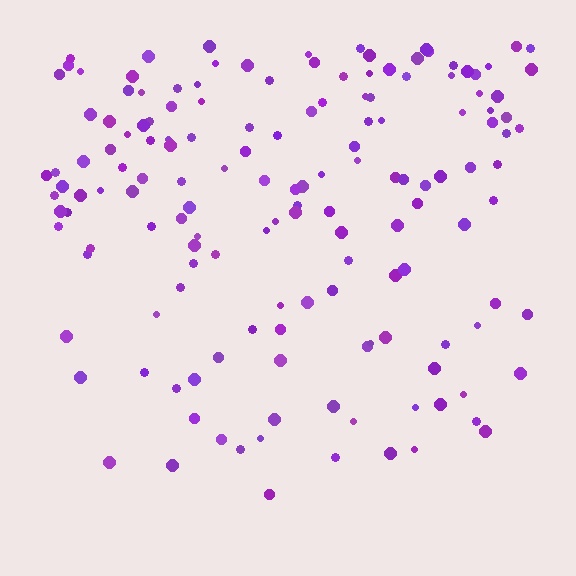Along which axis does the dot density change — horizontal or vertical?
Vertical.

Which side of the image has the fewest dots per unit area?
The bottom.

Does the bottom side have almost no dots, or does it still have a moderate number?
Still a moderate number, just noticeably fewer than the top.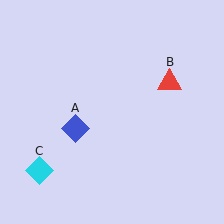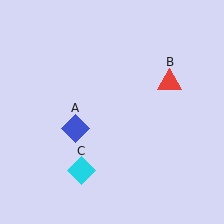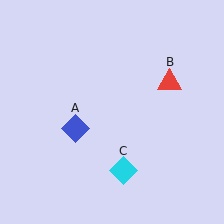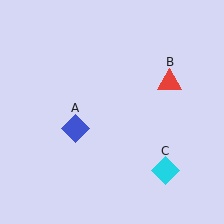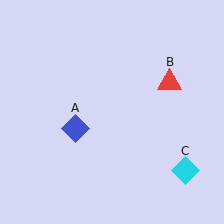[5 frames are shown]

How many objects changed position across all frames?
1 object changed position: cyan diamond (object C).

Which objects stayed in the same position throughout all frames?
Blue diamond (object A) and red triangle (object B) remained stationary.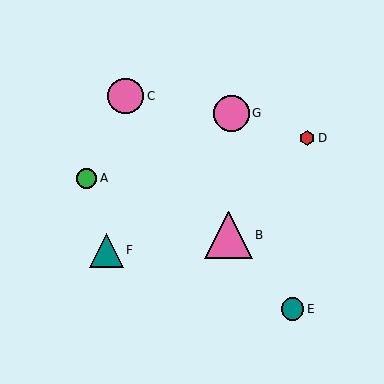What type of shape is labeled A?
Shape A is a green circle.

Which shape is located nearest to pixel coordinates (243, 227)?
The pink triangle (labeled B) at (228, 235) is nearest to that location.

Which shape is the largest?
The pink triangle (labeled B) is the largest.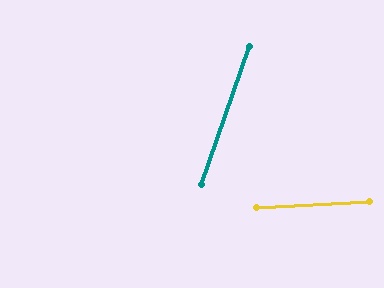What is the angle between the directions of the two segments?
Approximately 68 degrees.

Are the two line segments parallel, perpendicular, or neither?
Neither parallel nor perpendicular — they differ by about 68°.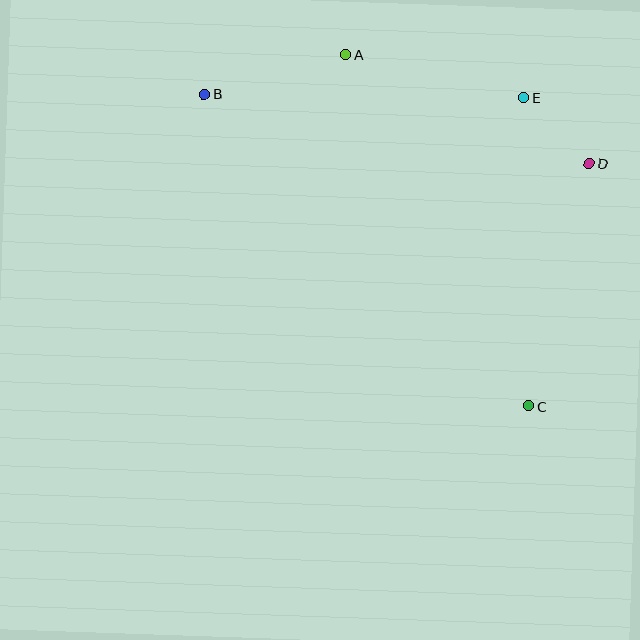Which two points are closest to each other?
Points D and E are closest to each other.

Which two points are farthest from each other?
Points B and C are farthest from each other.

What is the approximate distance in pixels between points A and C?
The distance between A and C is approximately 396 pixels.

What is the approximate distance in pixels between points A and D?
The distance between A and D is approximately 267 pixels.